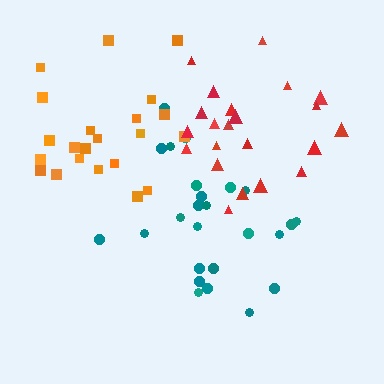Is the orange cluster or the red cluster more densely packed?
Red.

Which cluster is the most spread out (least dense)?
Orange.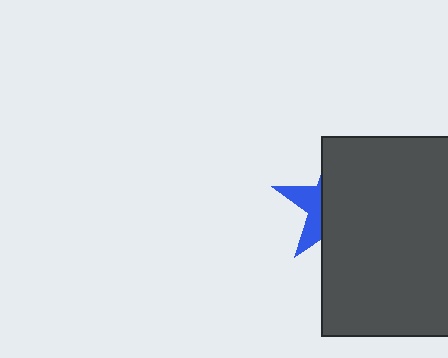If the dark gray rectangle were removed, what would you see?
You would see the complete blue star.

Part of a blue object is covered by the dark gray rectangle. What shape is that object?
It is a star.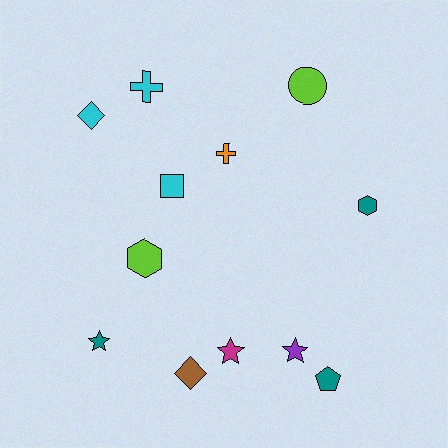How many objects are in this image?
There are 12 objects.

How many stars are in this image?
There are 3 stars.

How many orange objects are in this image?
There is 1 orange object.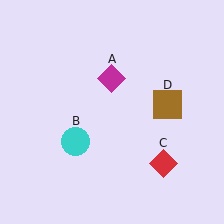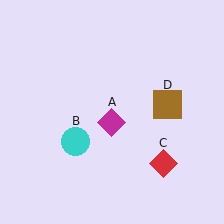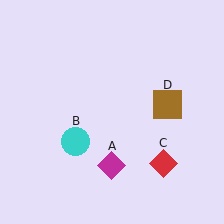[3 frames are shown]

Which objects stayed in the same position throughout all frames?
Cyan circle (object B) and red diamond (object C) and brown square (object D) remained stationary.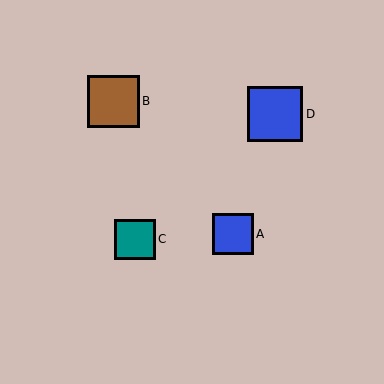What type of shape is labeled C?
Shape C is a teal square.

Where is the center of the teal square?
The center of the teal square is at (135, 239).